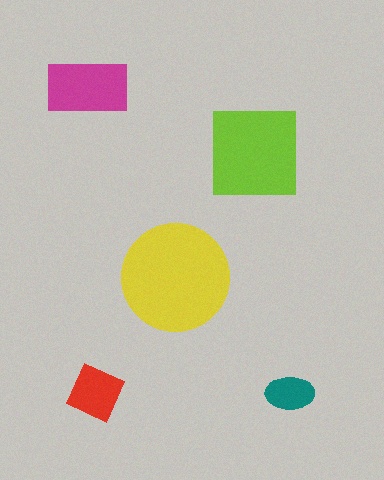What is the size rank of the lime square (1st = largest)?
2nd.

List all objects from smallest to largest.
The teal ellipse, the red diamond, the magenta rectangle, the lime square, the yellow circle.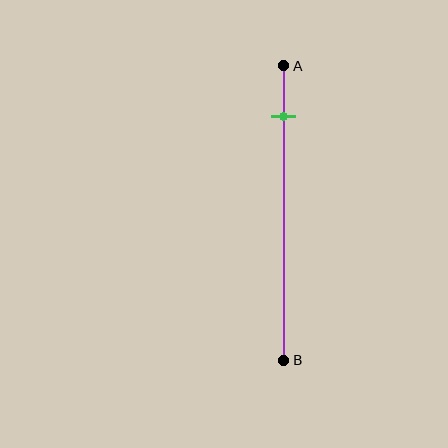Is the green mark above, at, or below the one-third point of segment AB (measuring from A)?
The green mark is above the one-third point of segment AB.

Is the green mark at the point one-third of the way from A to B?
No, the mark is at about 15% from A, not at the 33% one-third point.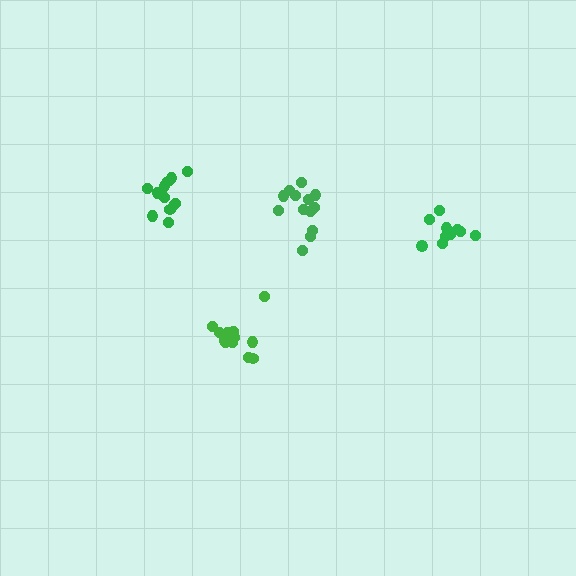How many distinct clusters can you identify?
There are 4 distinct clusters.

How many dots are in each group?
Group 1: 10 dots, Group 2: 13 dots, Group 3: 12 dots, Group 4: 13 dots (48 total).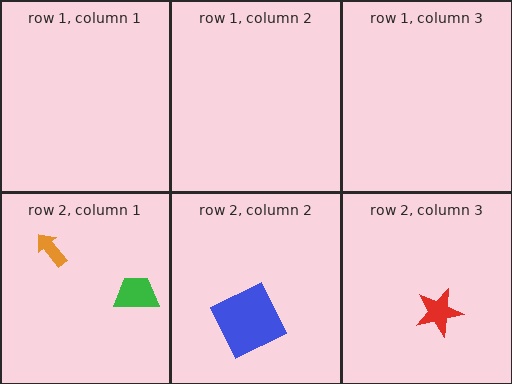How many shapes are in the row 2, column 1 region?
2.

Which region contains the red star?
The row 2, column 3 region.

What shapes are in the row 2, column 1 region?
The orange arrow, the green trapezoid.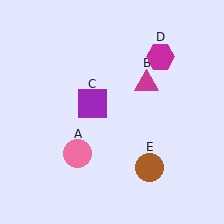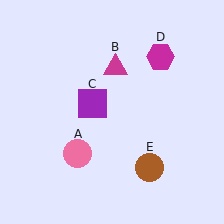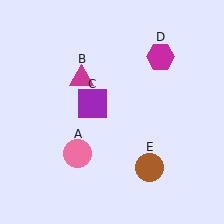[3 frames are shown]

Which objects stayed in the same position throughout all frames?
Pink circle (object A) and purple square (object C) and magenta hexagon (object D) and brown circle (object E) remained stationary.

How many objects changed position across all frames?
1 object changed position: magenta triangle (object B).